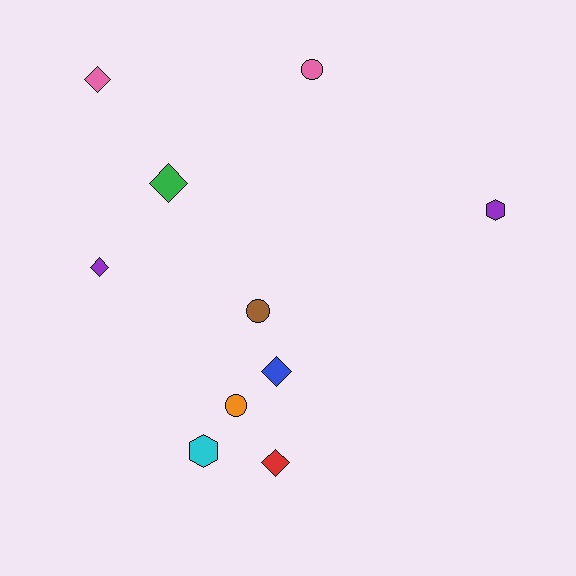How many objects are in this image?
There are 10 objects.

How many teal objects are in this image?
There are no teal objects.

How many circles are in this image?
There are 3 circles.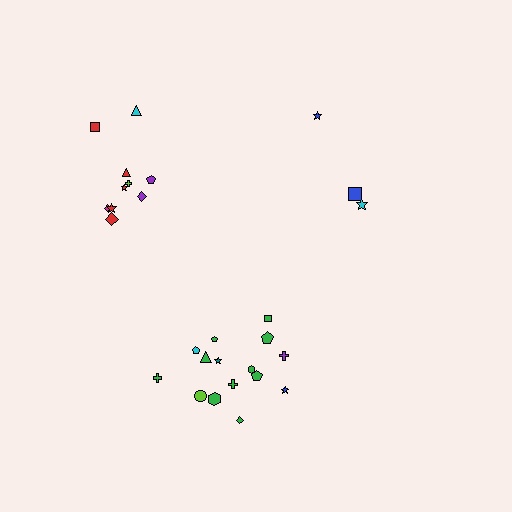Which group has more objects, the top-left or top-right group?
The top-left group.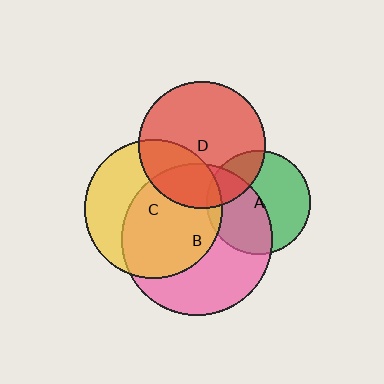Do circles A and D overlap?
Yes.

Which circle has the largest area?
Circle B (pink).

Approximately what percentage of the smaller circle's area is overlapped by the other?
Approximately 25%.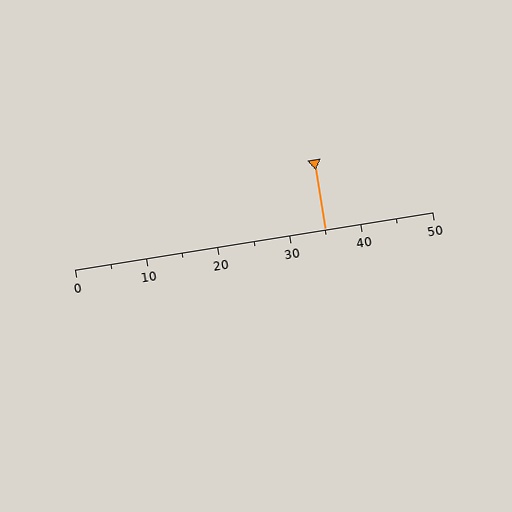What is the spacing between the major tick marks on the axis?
The major ticks are spaced 10 apart.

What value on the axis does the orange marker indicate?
The marker indicates approximately 35.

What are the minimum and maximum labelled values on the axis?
The axis runs from 0 to 50.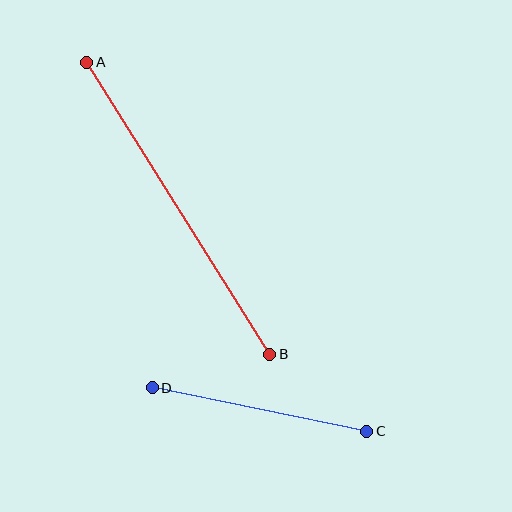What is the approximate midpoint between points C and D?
The midpoint is at approximately (260, 409) pixels.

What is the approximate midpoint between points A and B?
The midpoint is at approximately (178, 208) pixels.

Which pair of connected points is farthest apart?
Points A and B are farthest apart.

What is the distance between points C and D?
The distance is approximately 219 pixels.